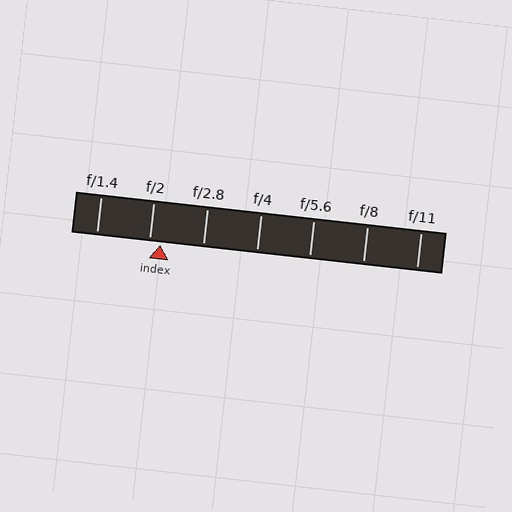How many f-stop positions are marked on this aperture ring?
There are 7 f-stop positions marked.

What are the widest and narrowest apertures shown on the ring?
The widest aperture shown is f/1.4 and the narrowest is f/11.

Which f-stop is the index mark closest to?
The index mark is closest to f/2.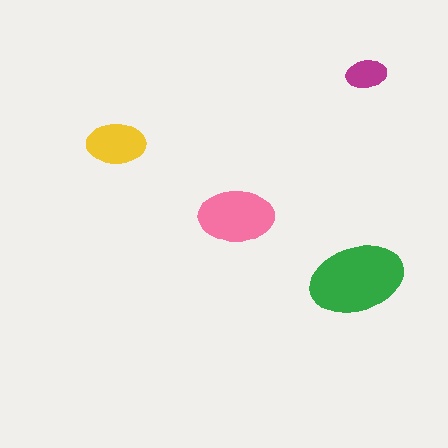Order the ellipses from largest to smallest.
the green one, the pink one, the yellow one, the magenta one.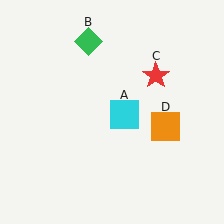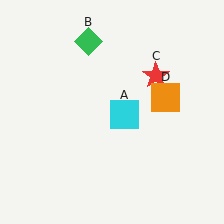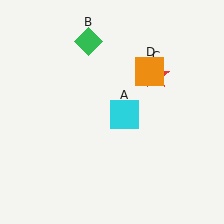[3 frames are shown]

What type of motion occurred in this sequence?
The orange square (object D) rotated counterclockwise around the center of the scene.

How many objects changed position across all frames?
1 object changed position: orange square (object D).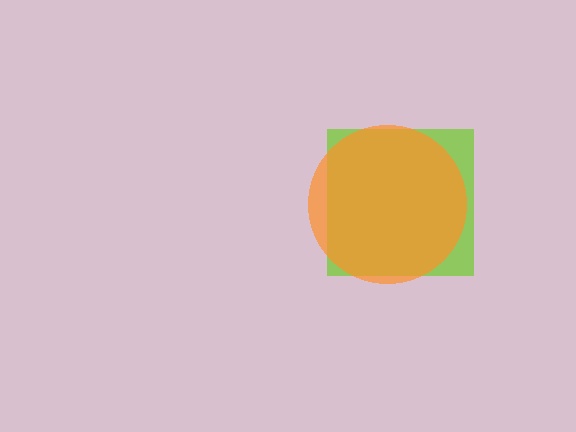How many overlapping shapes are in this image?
There are 2 overlapping shapes in the image.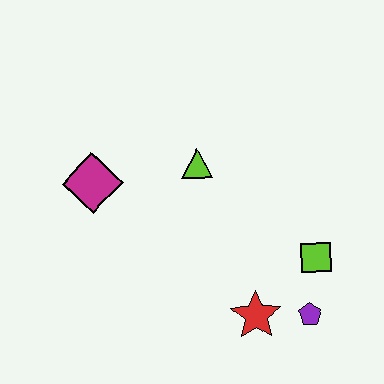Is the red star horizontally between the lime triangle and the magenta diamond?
No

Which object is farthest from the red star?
The magenta diamond is farthest from the red star.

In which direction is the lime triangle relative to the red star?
The lime triangle is above the red star.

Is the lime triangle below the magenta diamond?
No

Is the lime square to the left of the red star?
No